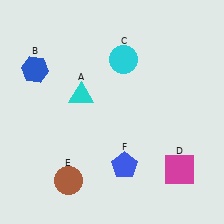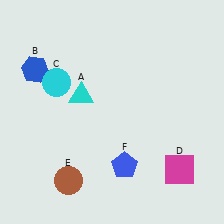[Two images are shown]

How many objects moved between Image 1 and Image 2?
1 object moved between the two images.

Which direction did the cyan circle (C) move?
The cyan circle (C) moved left.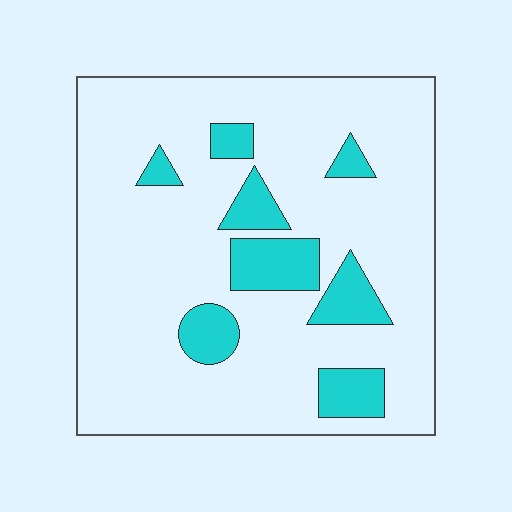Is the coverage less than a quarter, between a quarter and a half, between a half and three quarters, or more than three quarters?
Less than a quarter.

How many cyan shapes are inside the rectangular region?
8.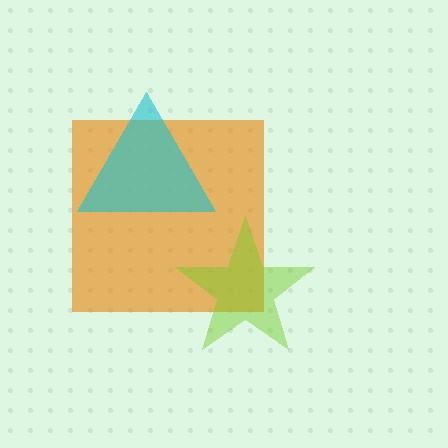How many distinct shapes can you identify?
There are 3 distinct shapes: an orange square, a cyan triangle, a lime star.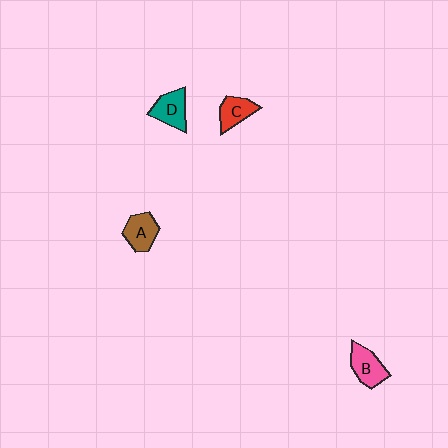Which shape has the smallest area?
Shape C (red).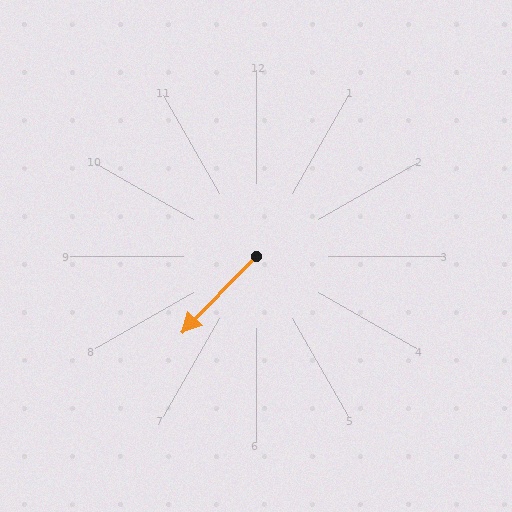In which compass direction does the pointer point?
Southwest.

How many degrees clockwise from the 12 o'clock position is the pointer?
Approximately 224 degrees.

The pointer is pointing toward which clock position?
Roughly 7 o'clock.